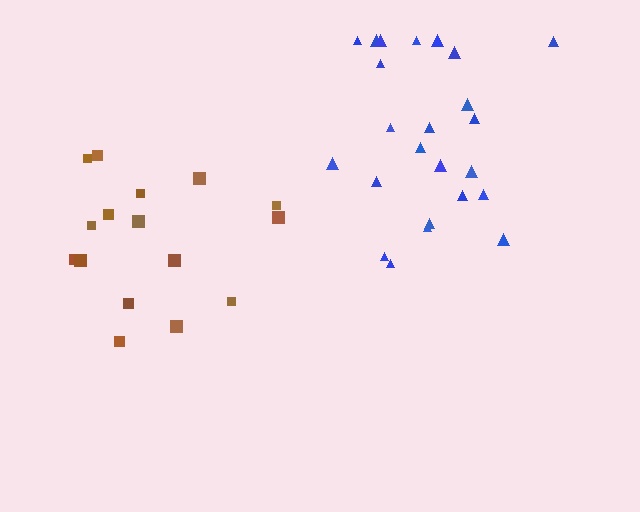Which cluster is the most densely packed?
Blue.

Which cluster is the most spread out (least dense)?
Brown.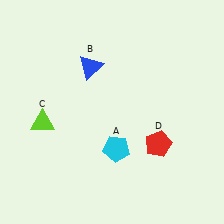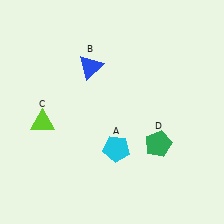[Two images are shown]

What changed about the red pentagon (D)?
In Image 1, D is red. In Image 2, it changed to green.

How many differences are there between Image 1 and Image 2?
There is 1 difference between the two images.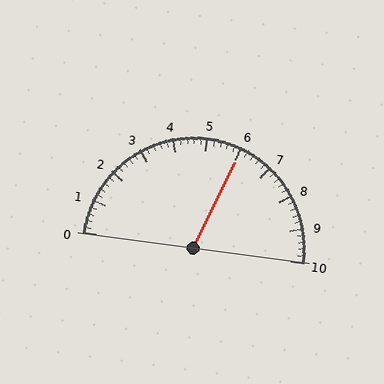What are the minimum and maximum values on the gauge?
The gauge ranges from 0 to 10.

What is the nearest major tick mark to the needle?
The nearest major tick mark is 6.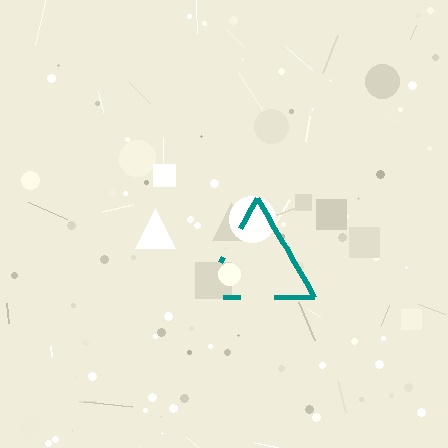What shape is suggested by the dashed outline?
The dashed outline suggests a triangle.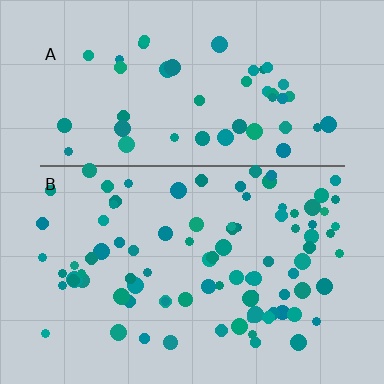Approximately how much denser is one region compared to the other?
Approximately 1.8× — region B over region A.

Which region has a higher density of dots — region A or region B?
B (the bottom).